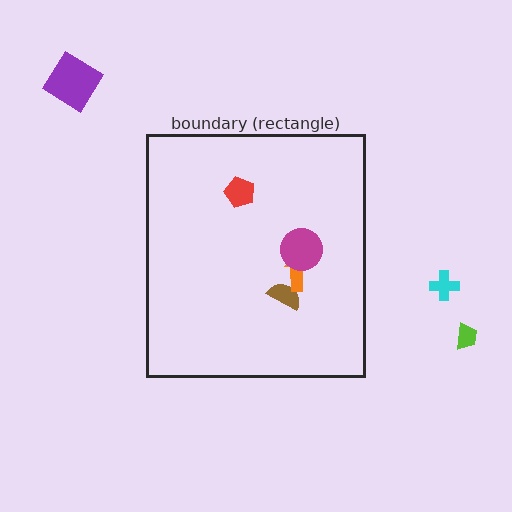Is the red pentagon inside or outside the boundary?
Inside.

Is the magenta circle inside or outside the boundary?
Inside.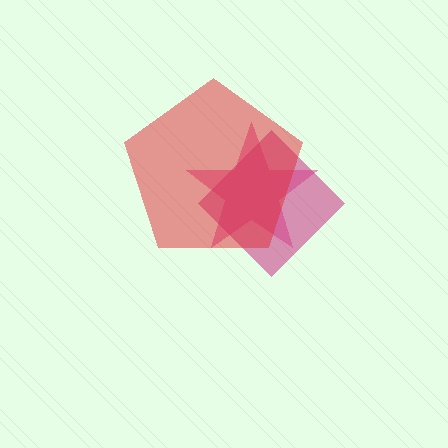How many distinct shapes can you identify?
There are 3 distinct shapes: a pink star, a magenta diamond, a red pentagon.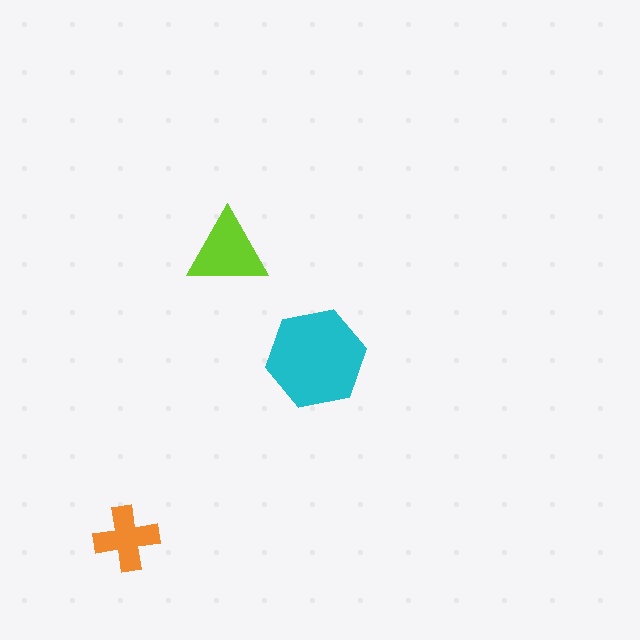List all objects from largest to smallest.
The cyan hexagon, the lime triangle, the orange cross.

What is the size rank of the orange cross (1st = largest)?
3rd.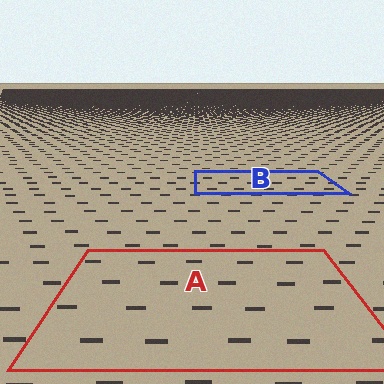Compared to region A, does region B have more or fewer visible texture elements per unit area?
Region B has more texture elements per unit area — they are packed more densely because it is farther away.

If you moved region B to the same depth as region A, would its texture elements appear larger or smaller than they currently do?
They would appear larger. At a closer depth, the same texture elements are projected at a bigger on-screen size.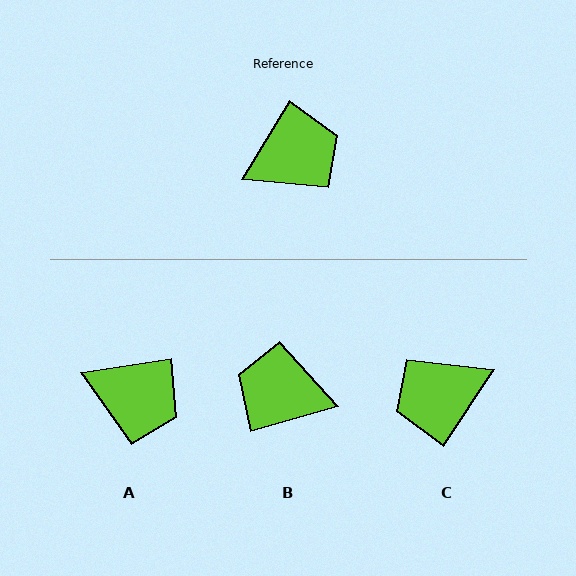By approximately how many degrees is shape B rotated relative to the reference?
Approximately 138 degrees counter-clockwise.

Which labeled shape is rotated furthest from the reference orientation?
C, about 179 degrees away.